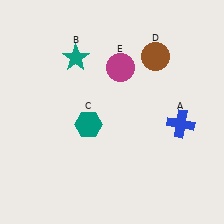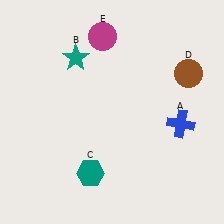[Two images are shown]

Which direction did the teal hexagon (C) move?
The teal hexagon (C) moved down.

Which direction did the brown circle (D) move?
The brown circle (D) moved right.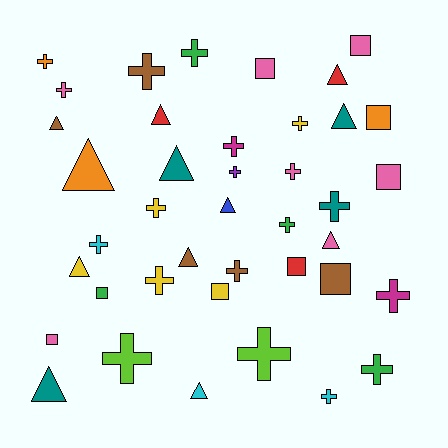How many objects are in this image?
There are 40 objects.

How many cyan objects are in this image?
There are 3 cyan objects.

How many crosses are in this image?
There are 19 crosses.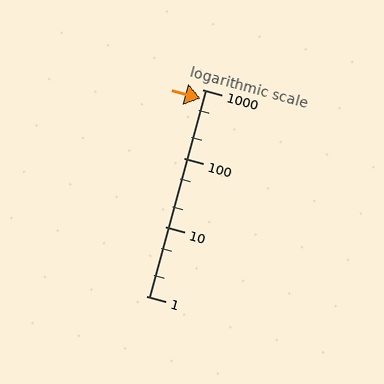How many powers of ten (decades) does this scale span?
The scale spans 3 decades, from 1 to 1000.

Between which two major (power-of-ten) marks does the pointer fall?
The pointer is between 100 and 1000.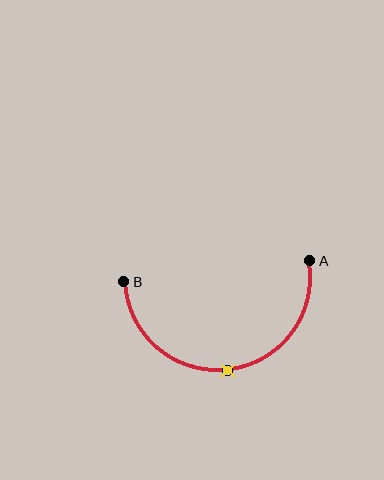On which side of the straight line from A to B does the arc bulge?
The arc bulges below the straight line connecting A and B.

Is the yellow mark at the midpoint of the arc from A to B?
Yes. The yellow mark lies on the arc at equal arc-length from both A and B — it is the arc midpoint.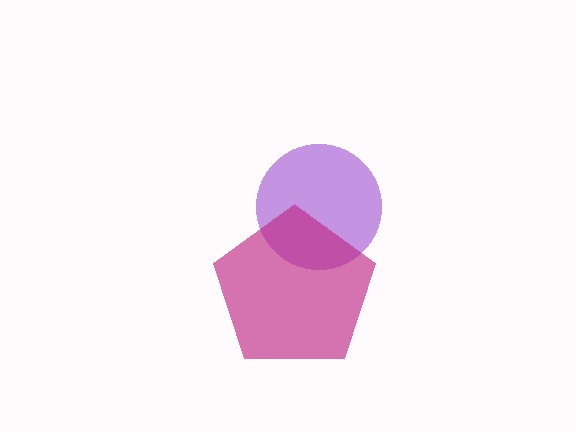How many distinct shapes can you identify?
There are 2 distinct shapes: a purple circle, a magenta pentagon.